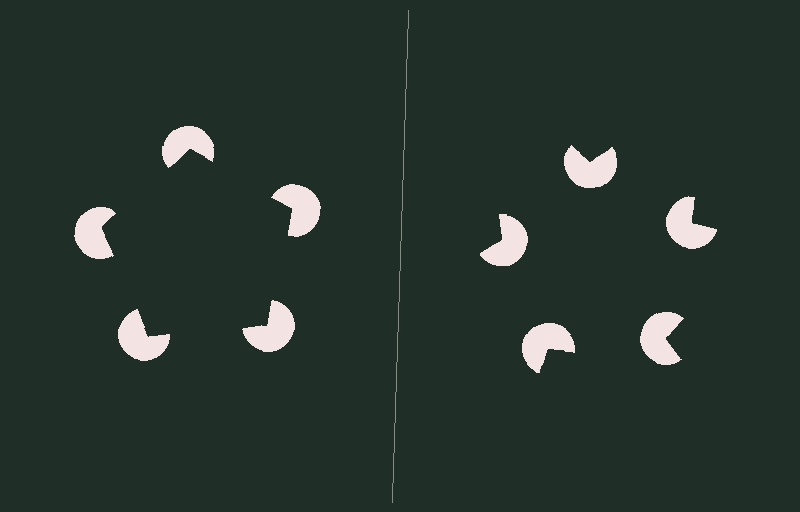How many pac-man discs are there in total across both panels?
10 — 5 on each side.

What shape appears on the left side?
An illusory pentagon.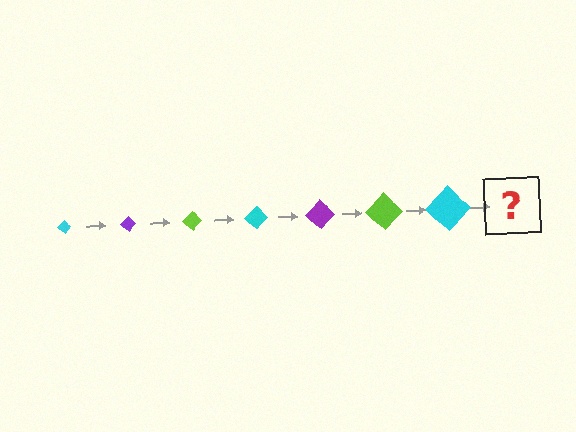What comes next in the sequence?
The next element should be a purple diamond, larger than the previous one.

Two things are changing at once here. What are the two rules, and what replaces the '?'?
The two rules are that the diamond grows larger each step and the color cycles through cyan, purple, and lime. The '?' should be a purple diamond, larger than the previous one.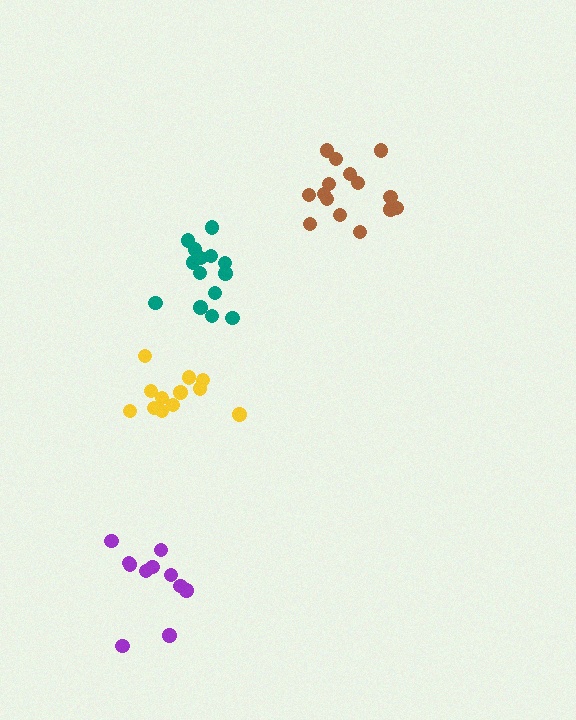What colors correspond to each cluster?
The clusters are colored: teal, brown, yellow, purple.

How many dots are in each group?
Group 1: 14 dots, Group 2: 15 dots, Group 3: 12 dots, Group 4: 11 dots (52 total).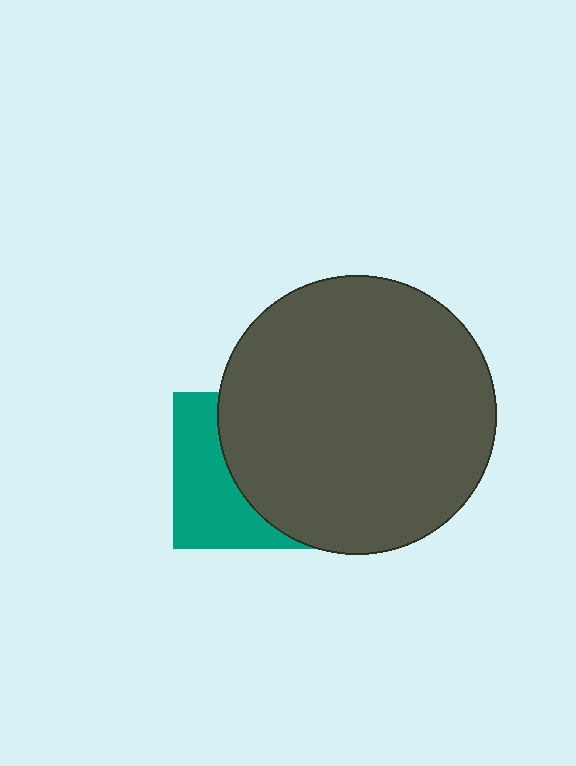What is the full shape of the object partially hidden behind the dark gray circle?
The partially hidden object is a teal square.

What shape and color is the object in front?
The object in front is a dark gray circle.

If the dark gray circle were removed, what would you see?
You would see the complete teal square.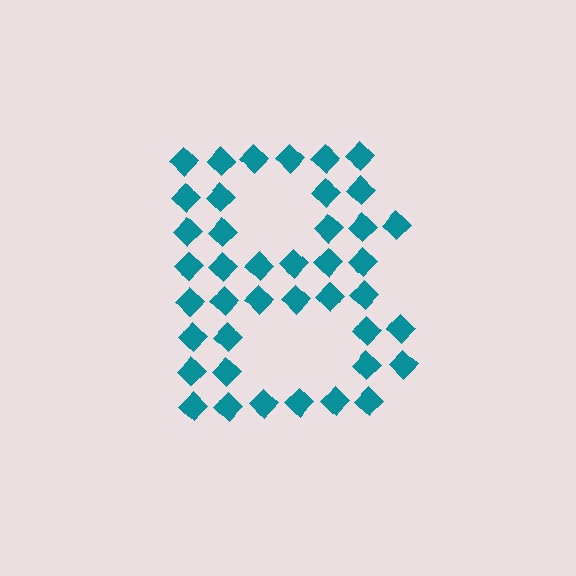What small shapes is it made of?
It is made of small diamonds.